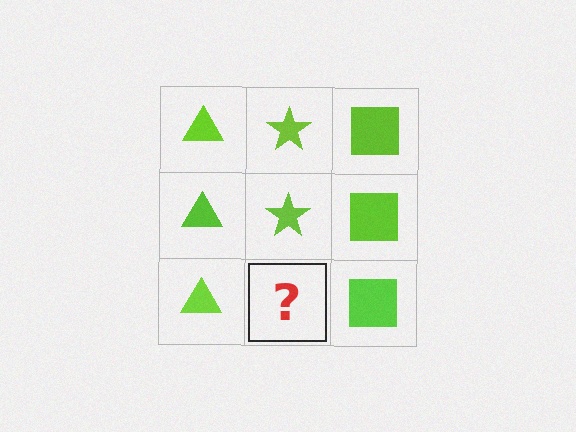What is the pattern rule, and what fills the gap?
The rule is that each column has a consistent shape. The gap should be filled with a lime star.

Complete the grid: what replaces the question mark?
The question mark should be replaced with a lime star.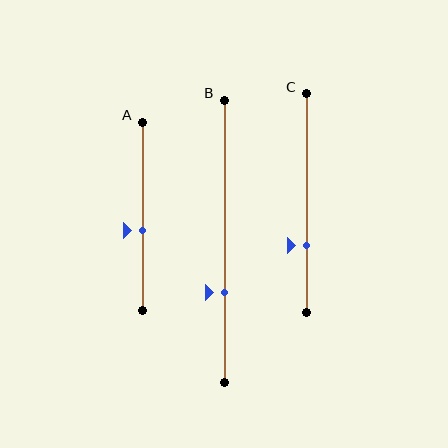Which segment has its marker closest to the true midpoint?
Segment A has its marker closest to the true midpoint.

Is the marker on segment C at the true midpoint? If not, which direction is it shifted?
No, the marker on segment C is shifted downward by about 19% of the segment length.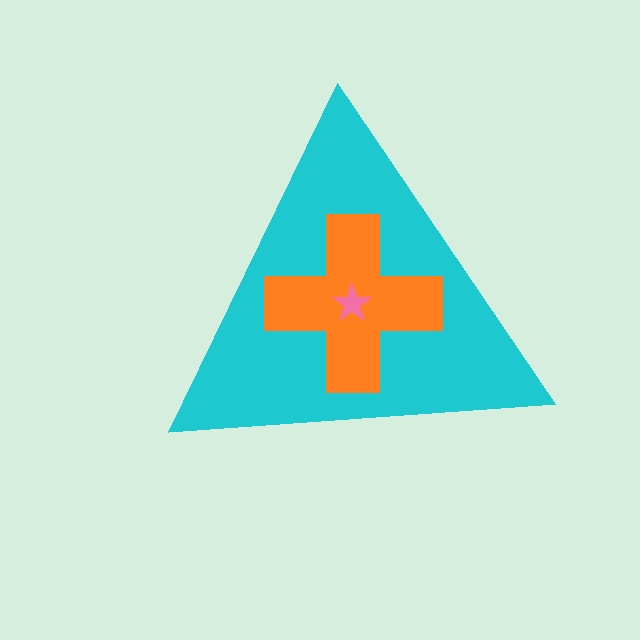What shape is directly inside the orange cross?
The pink star.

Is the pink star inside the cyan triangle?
Yes.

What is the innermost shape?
The pink star.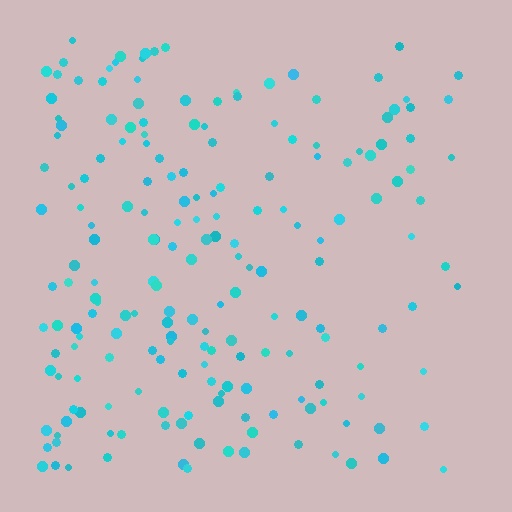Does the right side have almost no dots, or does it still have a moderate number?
Still a moderate number, just noticeably fewer than the left.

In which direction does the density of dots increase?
From right to left, with the left side densest.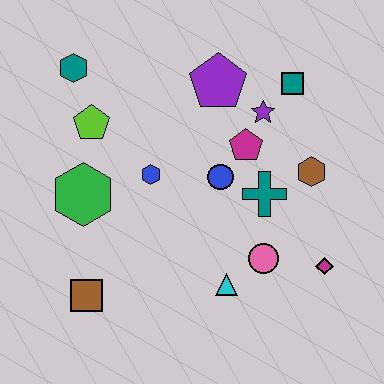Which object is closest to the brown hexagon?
The teal cross is closest to the brown hexagon.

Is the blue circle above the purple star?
No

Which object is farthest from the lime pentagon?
The magenta diamond is farthest from the lime pentagon.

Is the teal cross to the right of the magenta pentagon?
Yes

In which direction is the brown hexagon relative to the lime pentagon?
The brown hexagon is to the right of the lime pentagon.